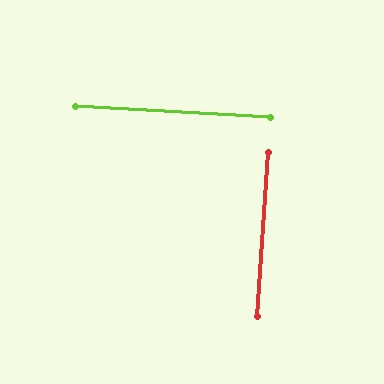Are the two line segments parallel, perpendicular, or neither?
Perpendicular — they meet at approximately 89°.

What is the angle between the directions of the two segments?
Approximately 89 degrees.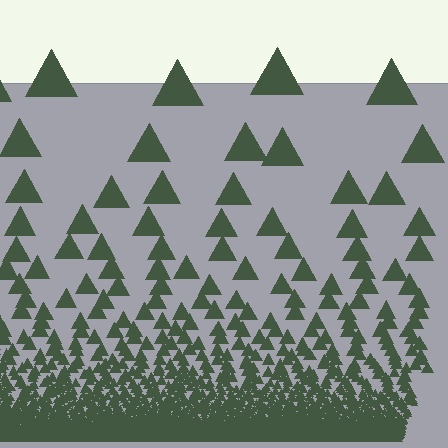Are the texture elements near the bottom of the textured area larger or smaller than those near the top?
Smaller. The gradient is inverted — elements near the bottom are smaller and denser.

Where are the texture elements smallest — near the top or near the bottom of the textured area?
Near the bottom.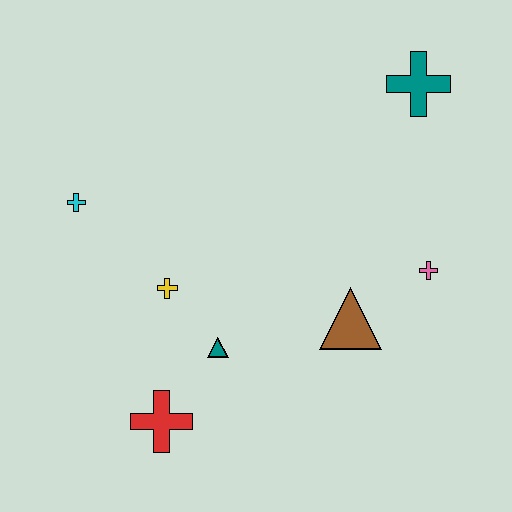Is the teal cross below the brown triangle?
No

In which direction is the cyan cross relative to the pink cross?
The cyan cross is to the left of the pink cross.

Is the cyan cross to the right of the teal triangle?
No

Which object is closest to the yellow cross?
The teal triangle is closest to the yellow cross.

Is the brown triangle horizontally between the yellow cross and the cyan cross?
No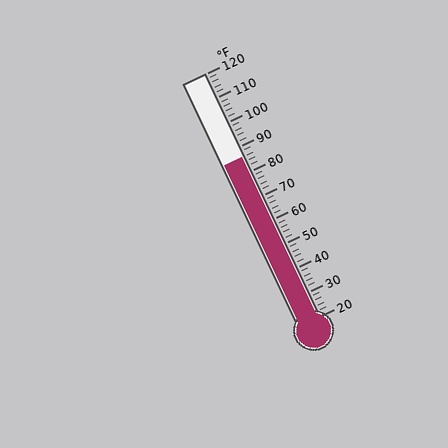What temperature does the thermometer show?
The thermometer shows approximately 86°F.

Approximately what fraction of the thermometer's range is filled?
The thermometer is filled to approximately 65% of its range.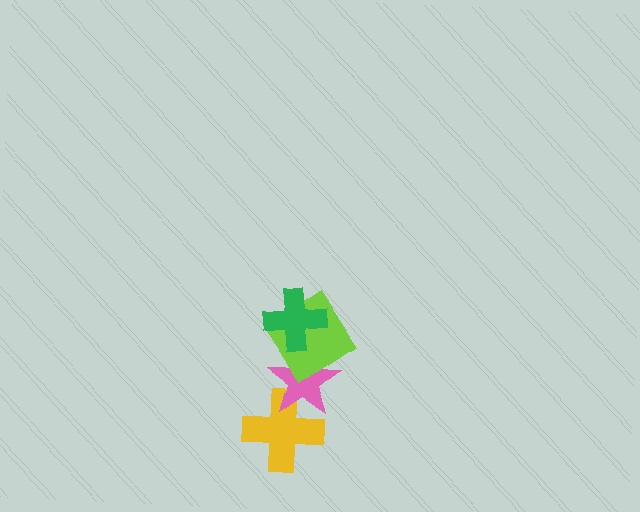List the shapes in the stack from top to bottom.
From top to bottom: the green cross, the lime diamond, the pink star, the yellow cross.